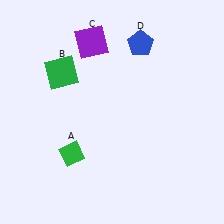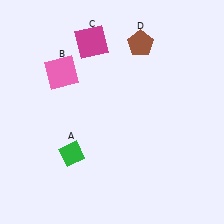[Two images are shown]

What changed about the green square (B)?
In Image 1, B is green. In Image 2, it changed to pink.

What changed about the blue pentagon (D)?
In Image 1, D is blue. In Image 2, it changed to brown.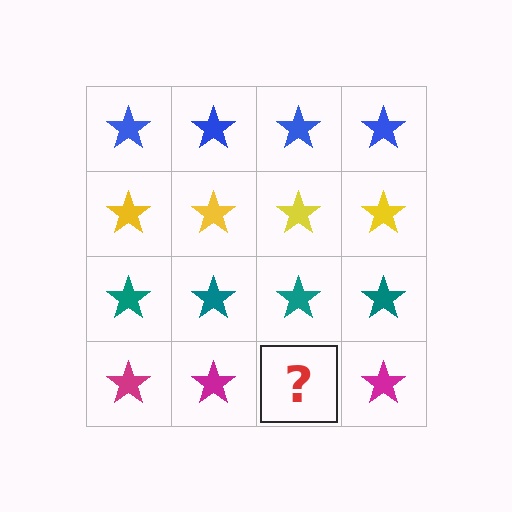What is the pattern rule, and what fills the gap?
The rule is that each row has a consistent color. The gap should be filled with a magenta star.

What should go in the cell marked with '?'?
The missing cell should contain a magenta star.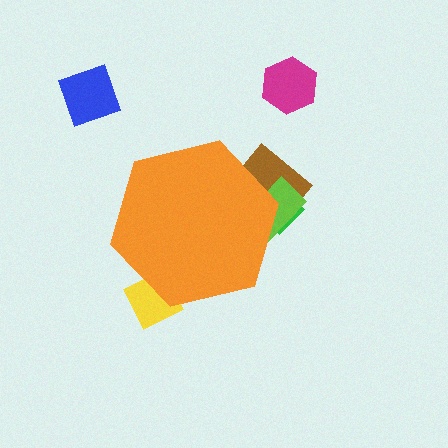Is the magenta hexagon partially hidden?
No, the magenta hexagon is fully visible.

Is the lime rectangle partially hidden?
Yes, the lime rectangle is partially hidden behind the orange hexagon.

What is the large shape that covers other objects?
An orange hexagon.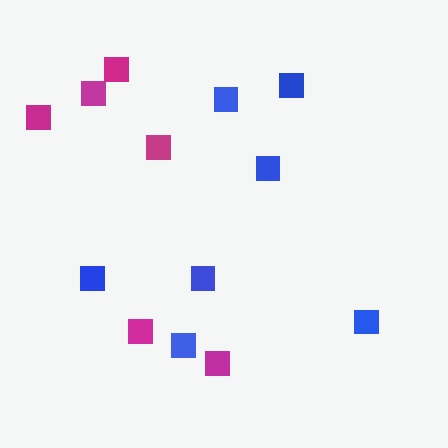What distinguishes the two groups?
There are 2 groups: one group of magenta squares (6) and one group of blue squares (7).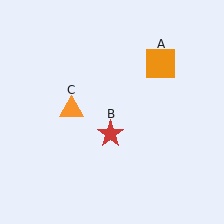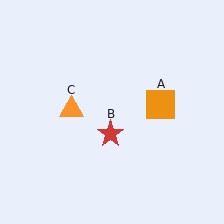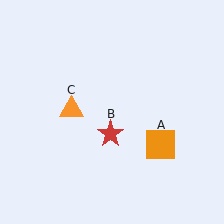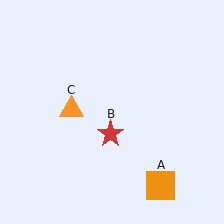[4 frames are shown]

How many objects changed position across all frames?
1 object changed position: orange square (object A).